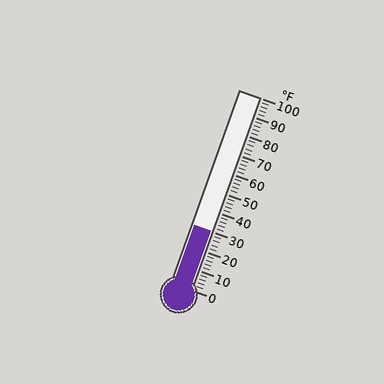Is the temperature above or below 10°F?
The temperature is above 10°F.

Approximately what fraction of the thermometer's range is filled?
The thermometer is filled to approximately 30% of its range.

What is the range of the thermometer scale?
The thermometer scale ranges from 0°F to 100°F.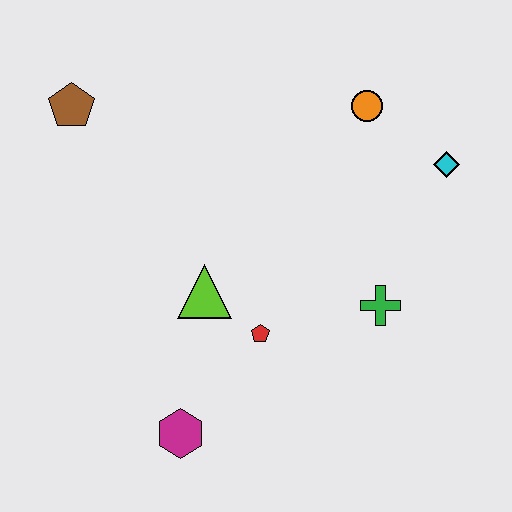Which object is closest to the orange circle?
The cyan diamond is closest to the orange circle.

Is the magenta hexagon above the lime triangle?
No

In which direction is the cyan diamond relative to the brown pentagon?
The cyan diamond is to the right of the brown pentagon.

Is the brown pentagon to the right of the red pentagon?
No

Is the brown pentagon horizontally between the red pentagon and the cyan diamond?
No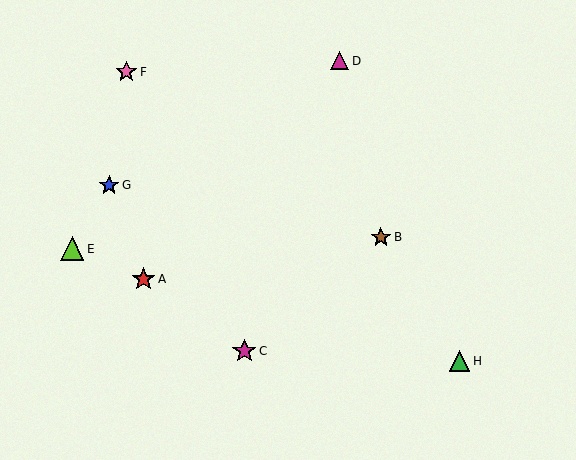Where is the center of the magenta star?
The center of the magenta star is at (244, 351).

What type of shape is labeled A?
Shape A is a red star.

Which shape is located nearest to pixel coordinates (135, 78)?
The pink star (labeled F) at (126, 72) is nearest to that location.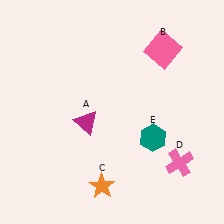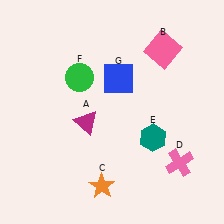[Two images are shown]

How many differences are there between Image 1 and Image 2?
There are 2 differences between the two images.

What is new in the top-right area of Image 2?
A blue square (G) was added in the top-right area of Image 2.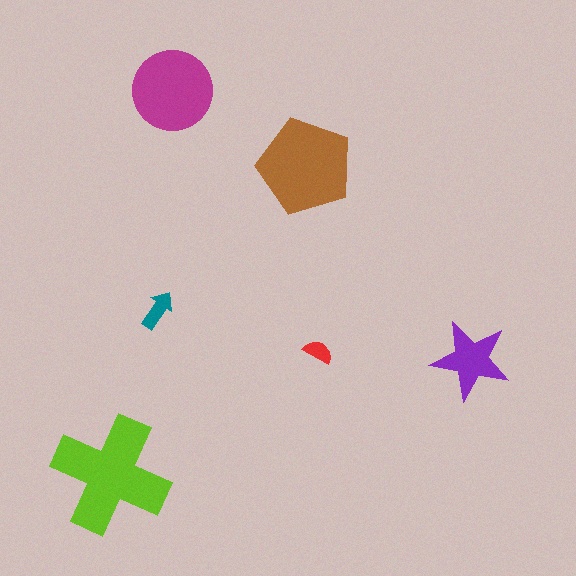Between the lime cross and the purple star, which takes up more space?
The lime cross.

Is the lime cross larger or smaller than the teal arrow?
Larger.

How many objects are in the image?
There are 6 objects in the image.